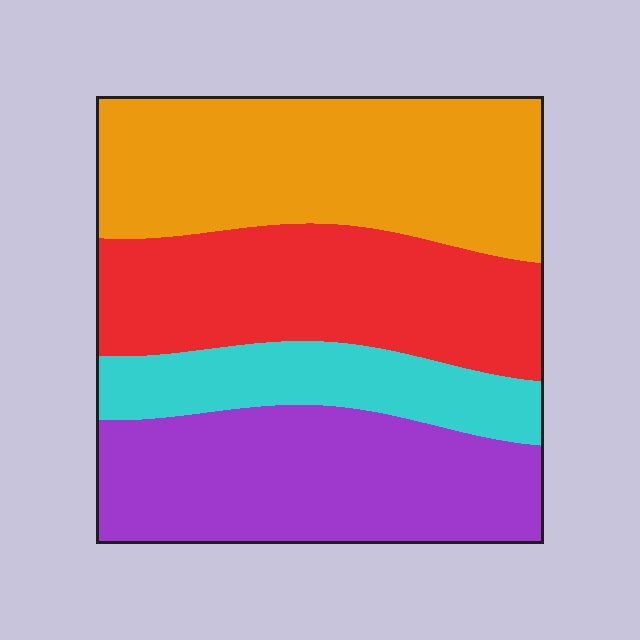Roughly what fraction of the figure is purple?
Purple takes up about one quarter (1/4) of the figure.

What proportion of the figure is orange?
Orange takes up about one third (1/3) of the figure.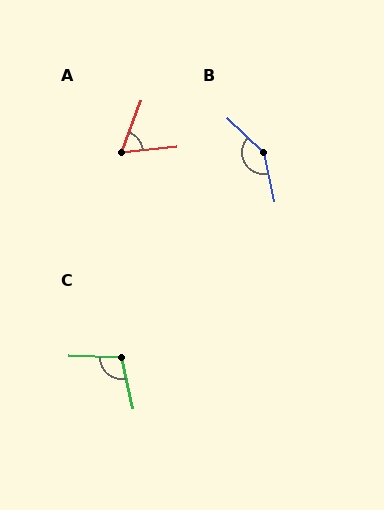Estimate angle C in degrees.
Approximately 104 degrees.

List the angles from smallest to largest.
A (63°), C (104°), B (146°).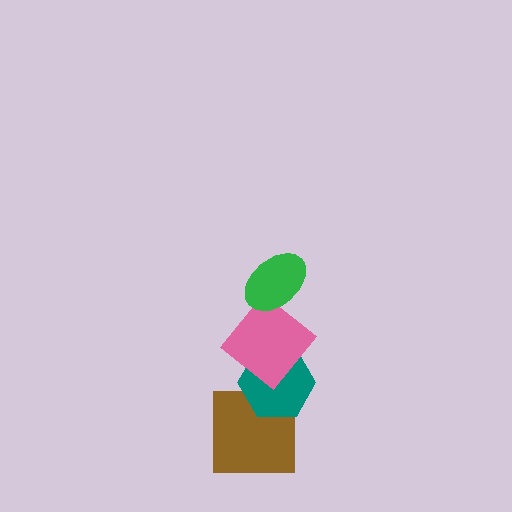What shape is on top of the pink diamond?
The green ellipse is on top of the pink diamond.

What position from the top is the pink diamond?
The pink diamond is 2nd from the top.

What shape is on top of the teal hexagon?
The pink diamond is on top of the teal hexagon.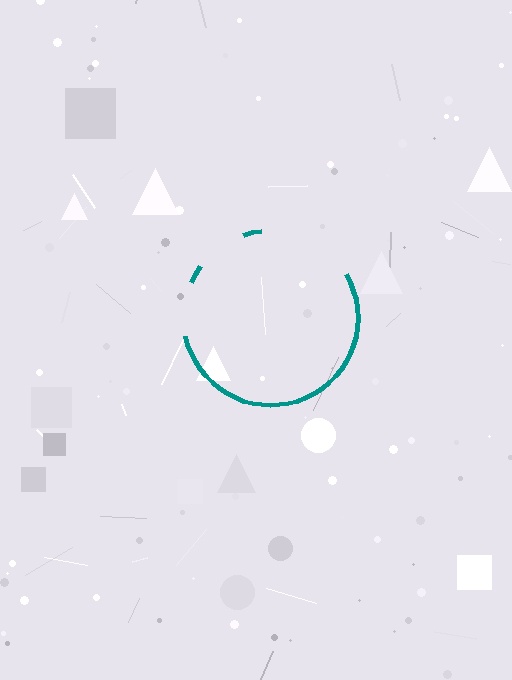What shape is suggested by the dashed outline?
The dashed outline suggests a circle.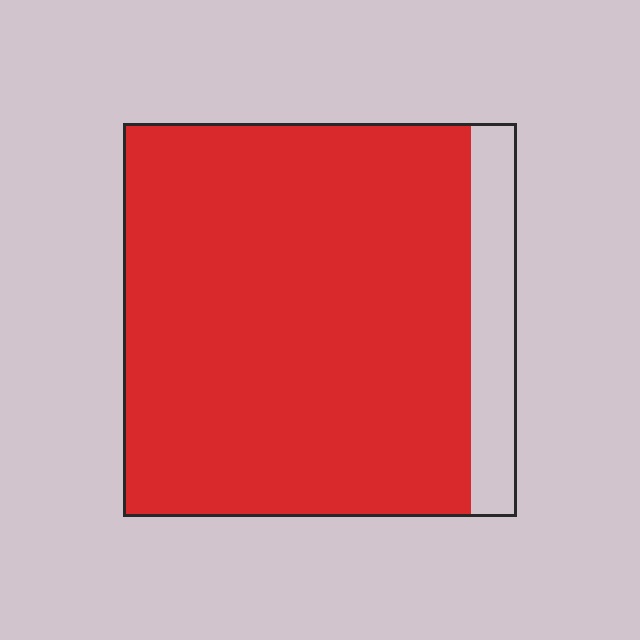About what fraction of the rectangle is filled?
About seven eighths (7/8).